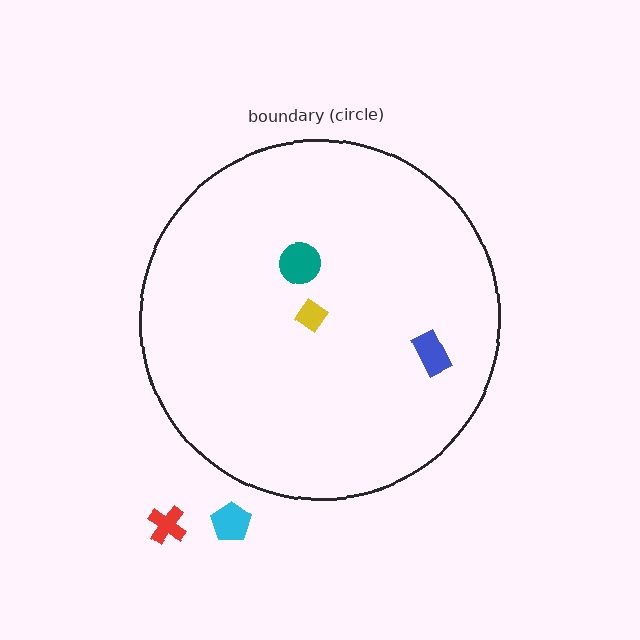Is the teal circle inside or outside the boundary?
Inside.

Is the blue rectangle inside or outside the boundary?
Inside.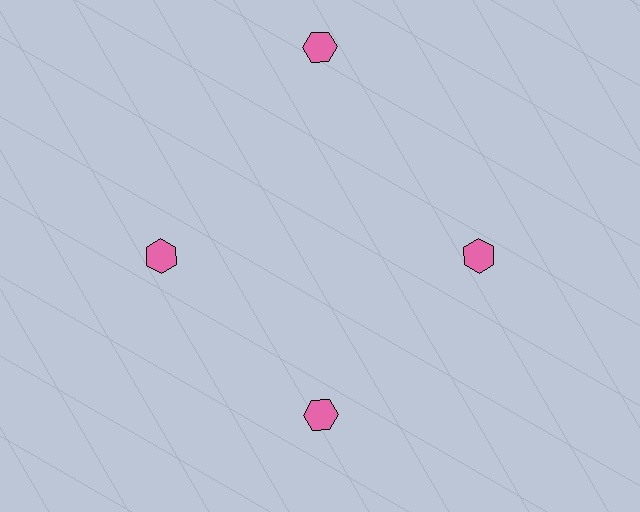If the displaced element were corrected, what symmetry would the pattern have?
It would have 4-fold rotational symmetry — the pattern would map onto itself every 90 degrees.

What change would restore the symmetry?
The symmetry would be restored by moving it inward, back onto the ring so that all 4 hexagons sit at equal angles and equal distance from the center.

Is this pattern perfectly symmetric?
No. The 4 pink hexagons are arranged in a ring, but one element near the 12 o'clock position is pushed outward from the center, breaking the 4-fold rotational symmetry.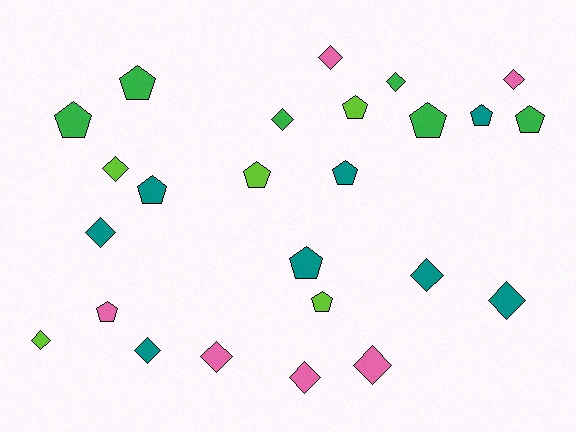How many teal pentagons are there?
There are 4 teal pentagons.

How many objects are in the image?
There are 25 objects.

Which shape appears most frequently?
Diamond, with 13 objects.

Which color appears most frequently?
Teal, with 8 objects.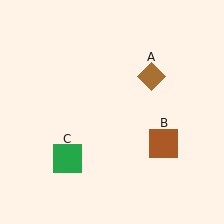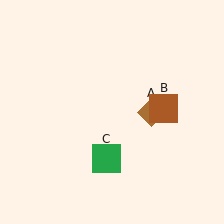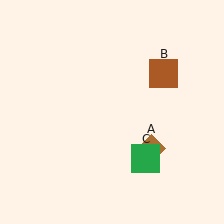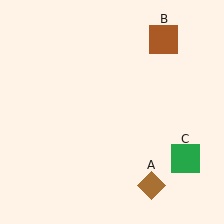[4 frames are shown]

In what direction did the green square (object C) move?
The green square (object C) moved right.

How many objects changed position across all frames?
3 objects changed position: brown diamond (object A), brown square (object B), green square (object C).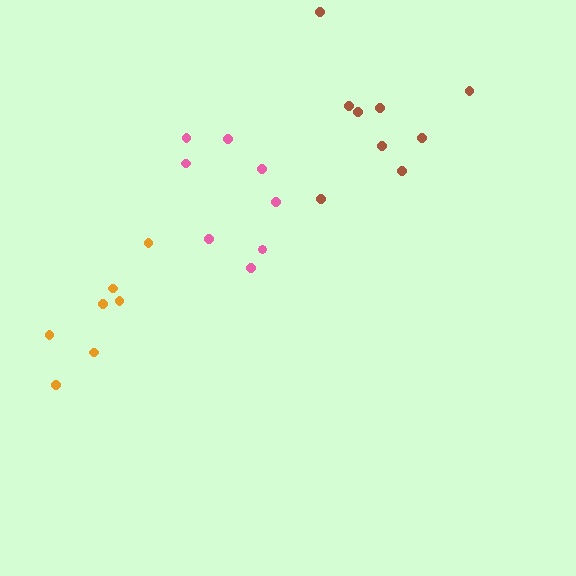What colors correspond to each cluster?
The clusters are colored: orange, pink, brown.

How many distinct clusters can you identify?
There are 3 distinct clusters.